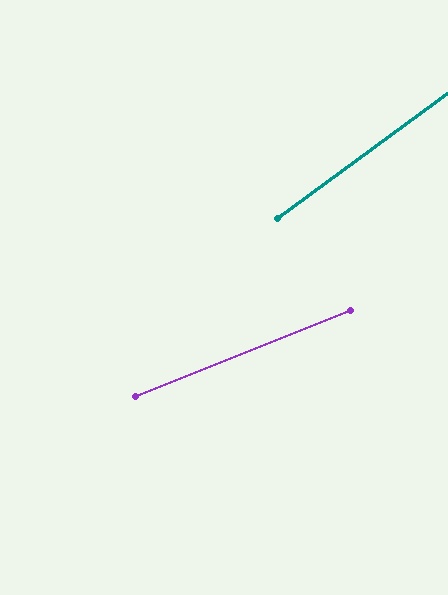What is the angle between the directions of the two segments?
Approximately 15 degrees.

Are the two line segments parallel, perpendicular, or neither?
Neither parallel nor perpendicular — they differ by about 15°.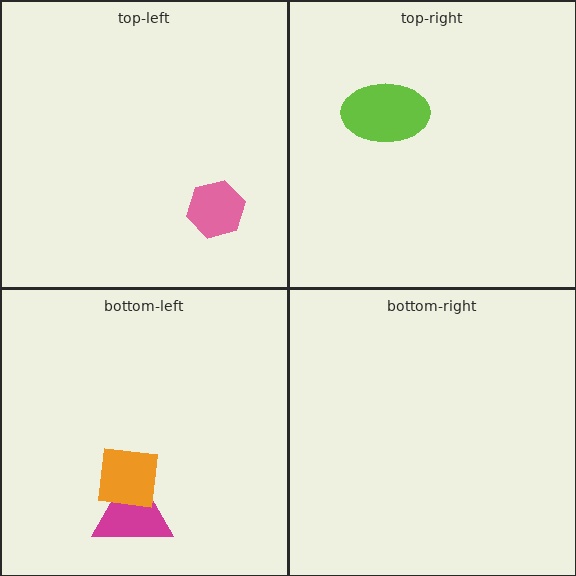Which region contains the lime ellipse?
The top-right region.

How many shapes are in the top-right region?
1.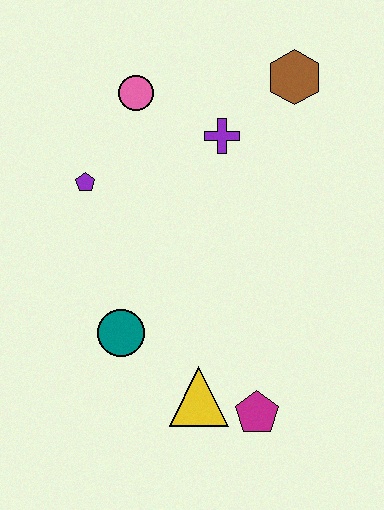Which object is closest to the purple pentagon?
The pink circle is closest to the purple pentagon.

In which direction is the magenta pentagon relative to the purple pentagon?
The magenta pentagon is below the purple pentagon.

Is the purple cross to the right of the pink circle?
Yes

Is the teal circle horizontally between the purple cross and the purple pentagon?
Yes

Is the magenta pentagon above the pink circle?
No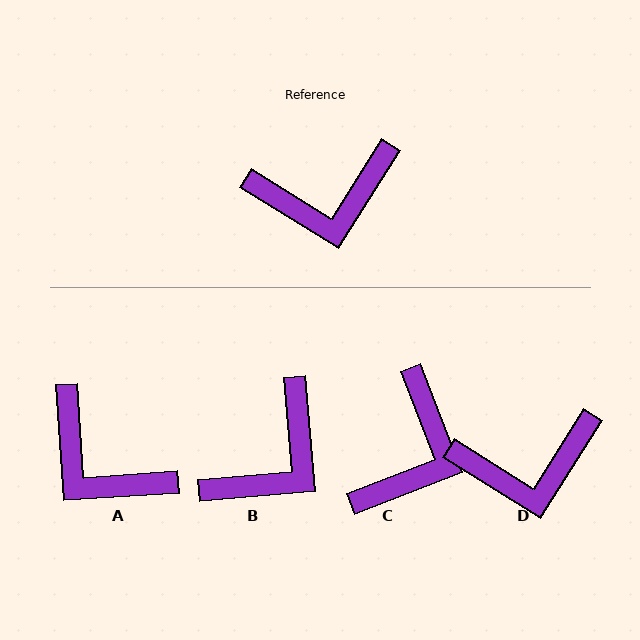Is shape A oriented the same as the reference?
No, it is off by about 54 degrees.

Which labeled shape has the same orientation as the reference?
D.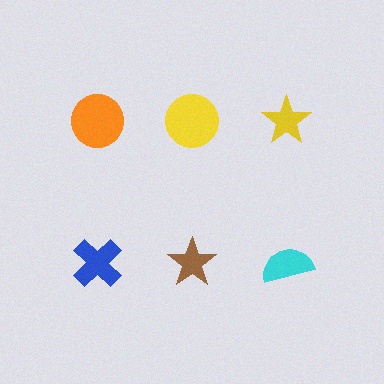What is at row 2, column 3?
A cyan semicircle.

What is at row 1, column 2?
A yellow circle.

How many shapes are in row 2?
3 shapes.